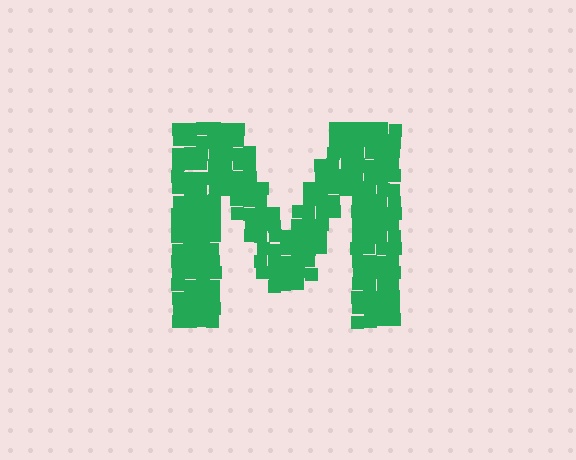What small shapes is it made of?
It is made of small squares.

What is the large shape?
The large shape is the letter M.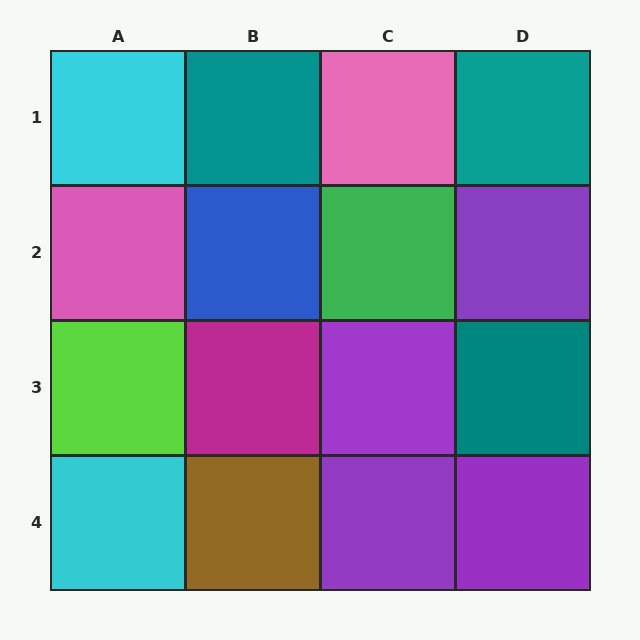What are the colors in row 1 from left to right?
Cyan, teal, pink, teal.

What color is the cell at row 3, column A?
Lime.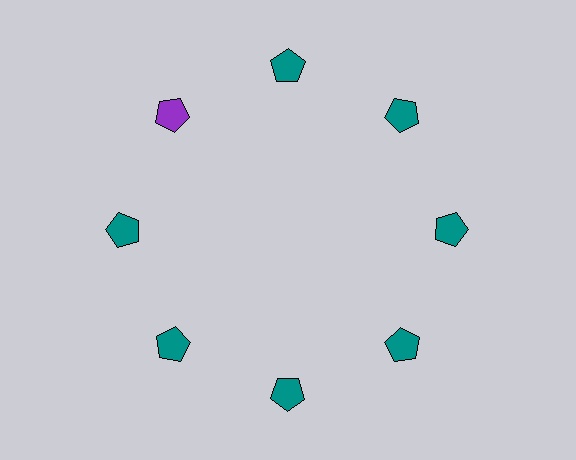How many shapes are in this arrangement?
There are 8 shapes arranged in a ring pattern.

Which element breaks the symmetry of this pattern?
The purple pentagon at roughly the 10 o'clock position breaks the symmetry. All other shapes are teal pentagons.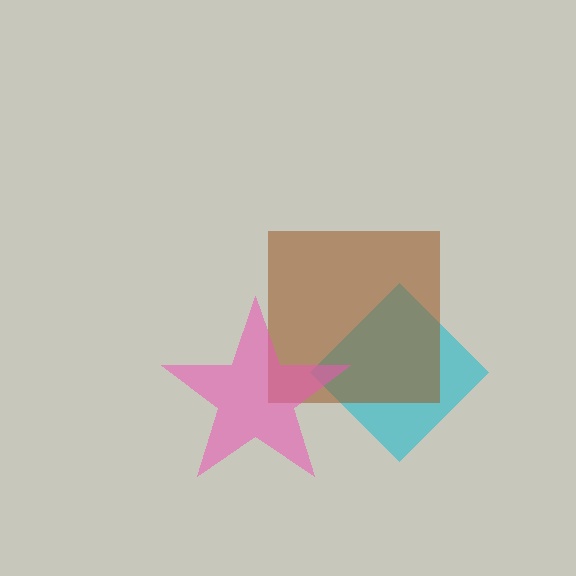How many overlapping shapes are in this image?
There are 3 overlapping shapes in the image.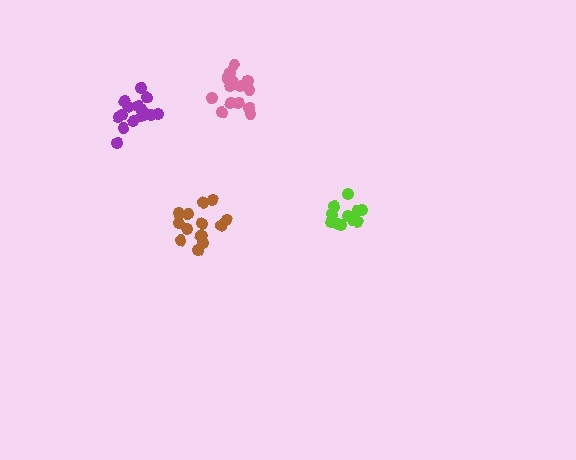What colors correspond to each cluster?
The clusters are colored: pink, lime, brown, purple.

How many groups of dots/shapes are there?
There are 4 groups.